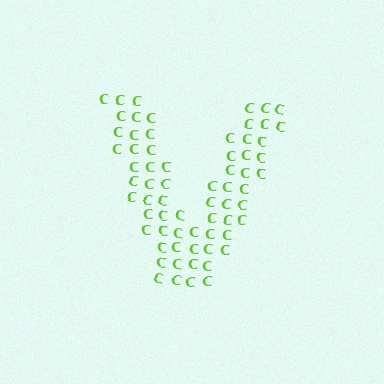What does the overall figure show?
The overall figure shows the letter V.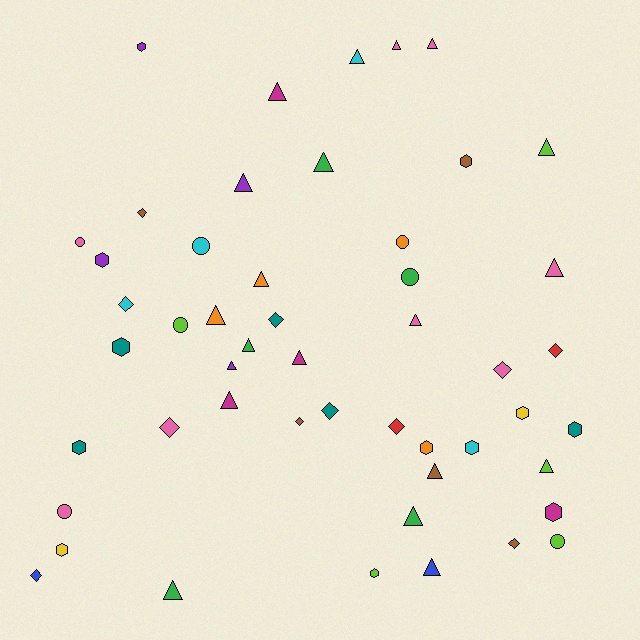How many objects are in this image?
There are 50 objects.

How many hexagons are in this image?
There are 12 hexagons.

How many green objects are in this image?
There are 5 green objects.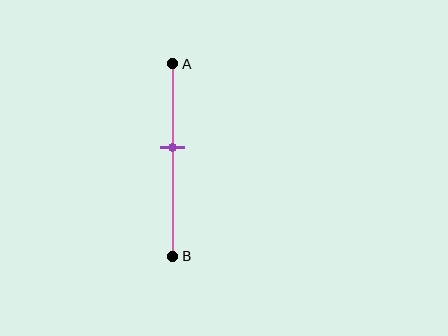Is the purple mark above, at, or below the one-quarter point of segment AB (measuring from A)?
The purple mark is below the one-quarter point of segment AB.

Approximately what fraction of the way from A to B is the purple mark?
The purple mark is approximately 45% of the way from A to B.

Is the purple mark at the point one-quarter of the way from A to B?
No, the mark is at about 45% from A, not at the 25% one-quarter point.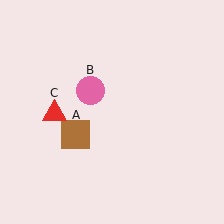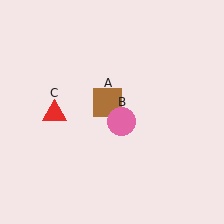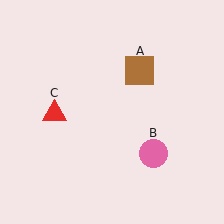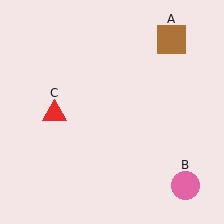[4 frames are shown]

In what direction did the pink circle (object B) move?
The pink circle (object B) moved down and to the right.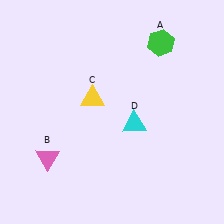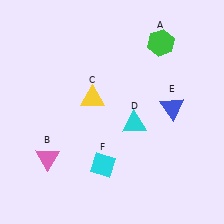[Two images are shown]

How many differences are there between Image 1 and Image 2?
There are 2 differences between the two images.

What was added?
A blue triangle (E), a cyan diamond (F) were added in Image 2.